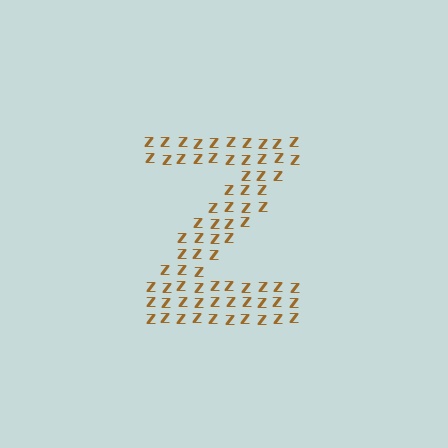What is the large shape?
The large shape is the letter Z.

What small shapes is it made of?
It is made of small letter Z's.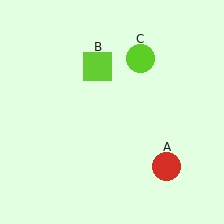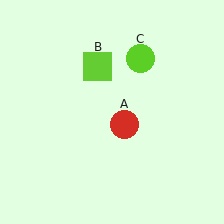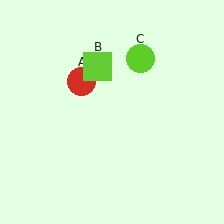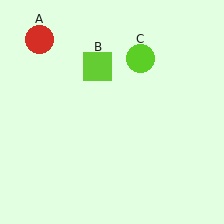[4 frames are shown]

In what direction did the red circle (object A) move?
The red circle (object A) moved up and to the left.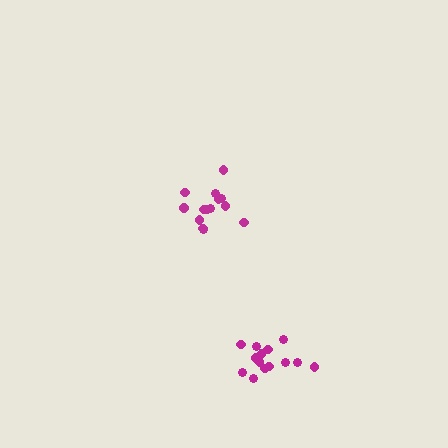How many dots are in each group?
Group 1: 14 dots, Group 2: 14 dots (28 total).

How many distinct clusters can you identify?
There are 2 distinct clusters.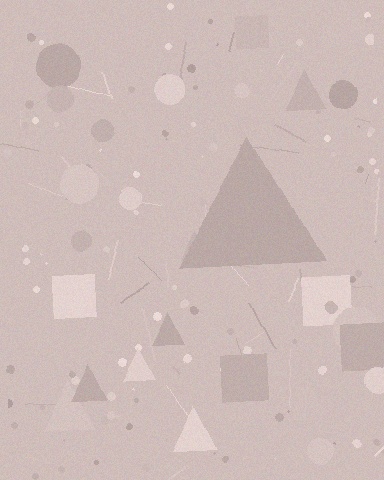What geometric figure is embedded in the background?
A triangle is embedded in the background.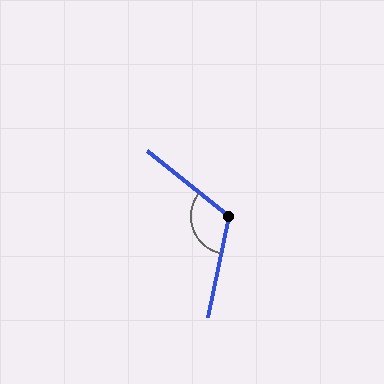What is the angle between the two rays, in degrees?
Approximately 117 degrees.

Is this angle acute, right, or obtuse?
It is obtuse.